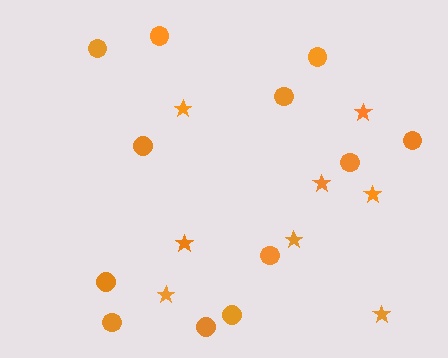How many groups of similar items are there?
There are 2 groups: one group of stars (8) and one group of circles (12).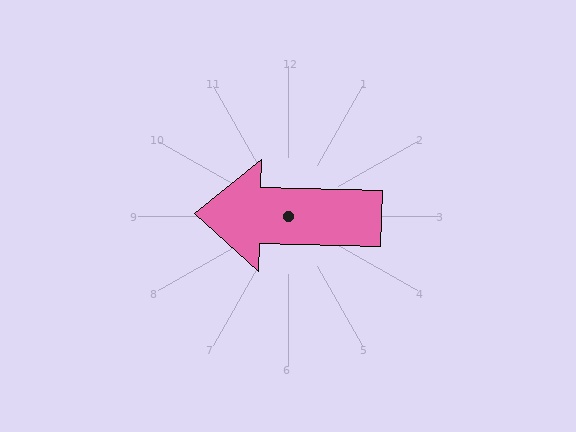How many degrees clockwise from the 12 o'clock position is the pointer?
Approximately 272 degrees.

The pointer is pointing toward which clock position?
Roughly 9 o'clock.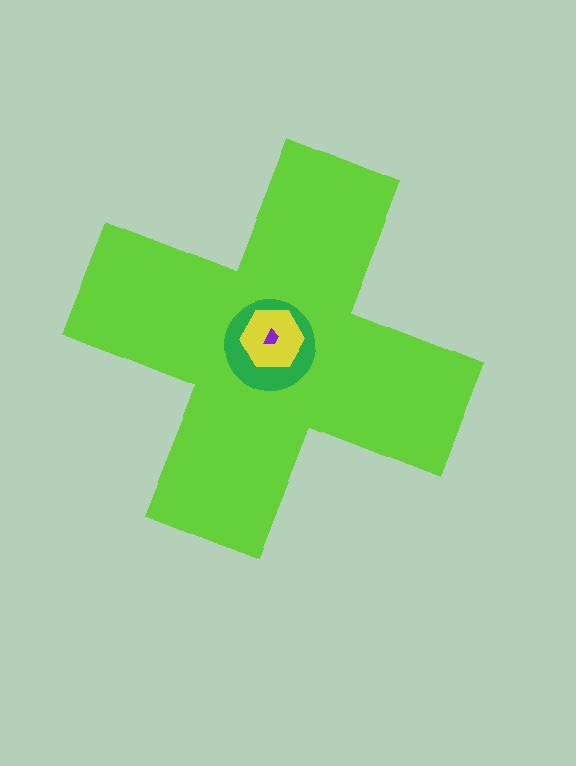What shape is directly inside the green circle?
The yellow hexagon.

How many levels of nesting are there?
4.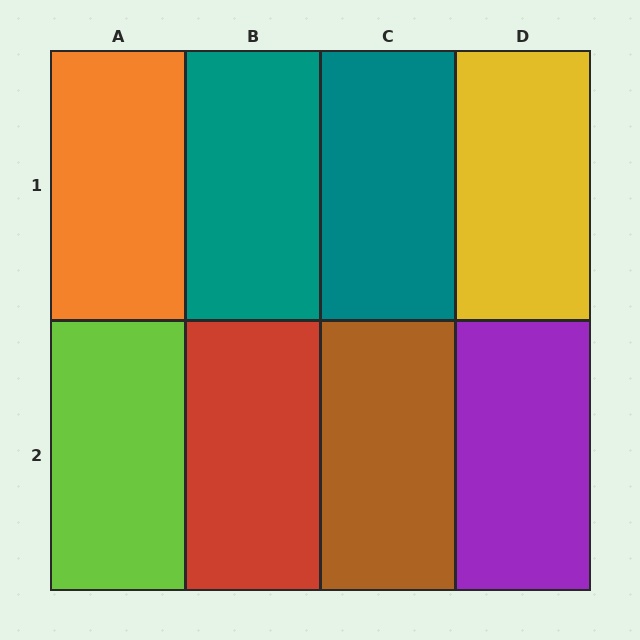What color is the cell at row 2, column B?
Red.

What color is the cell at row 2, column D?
Purple.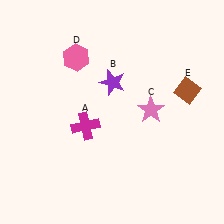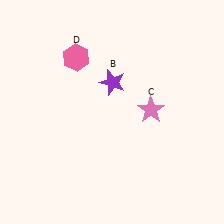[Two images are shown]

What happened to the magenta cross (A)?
The magenta cross (A) was removed in Image 2. It was in the bottom-left area of Image 1.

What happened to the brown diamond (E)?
The brown diamond (E) was removed in Image 2. It was in the top-right area of Image 1.